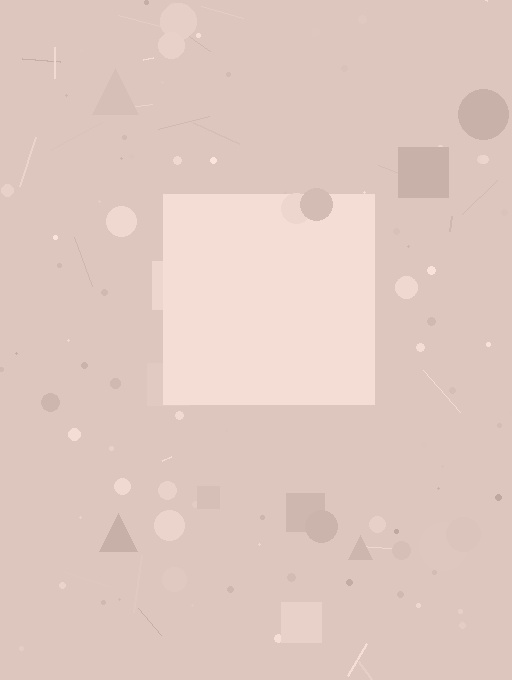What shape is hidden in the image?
A square is hidden in the image.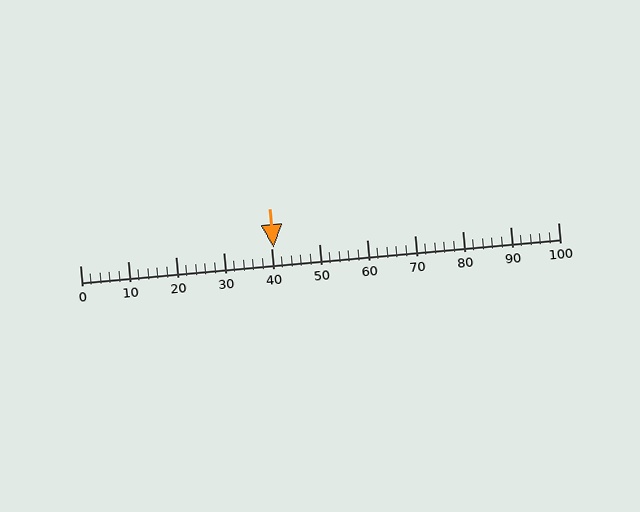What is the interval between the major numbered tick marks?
The major tick marks are spaced 10 units apart.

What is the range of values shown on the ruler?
The ruler shows values from 0 to 100.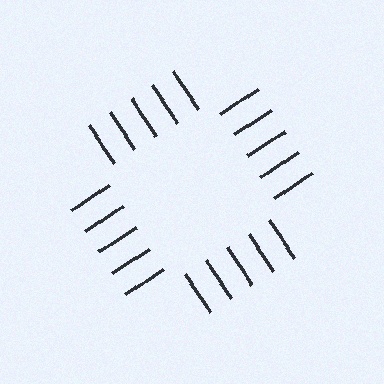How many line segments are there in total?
20 — 5 along each of the 4 edges.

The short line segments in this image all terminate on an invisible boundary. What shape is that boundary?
An illusory square — the line segments terminate on its edges but no continuous stroke is drawn.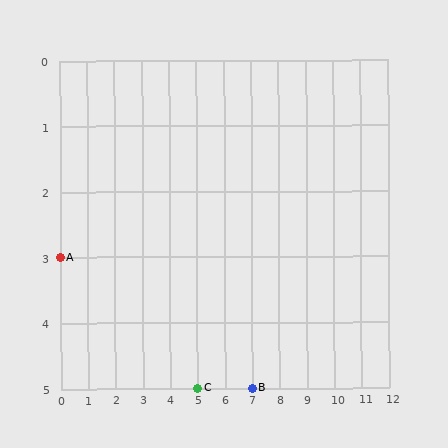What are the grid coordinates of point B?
Point B is at grid coordinates (7, 5).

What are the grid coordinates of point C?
Point C is at grid coordinates (5, 5).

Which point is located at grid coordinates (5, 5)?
Point C is at (5, 5).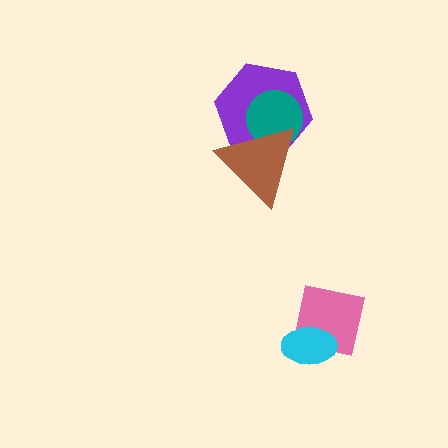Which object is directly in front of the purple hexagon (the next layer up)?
The teal circle is directly in front of the purple hexagon.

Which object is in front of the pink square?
The cyan ellipse is in front of the pink square.